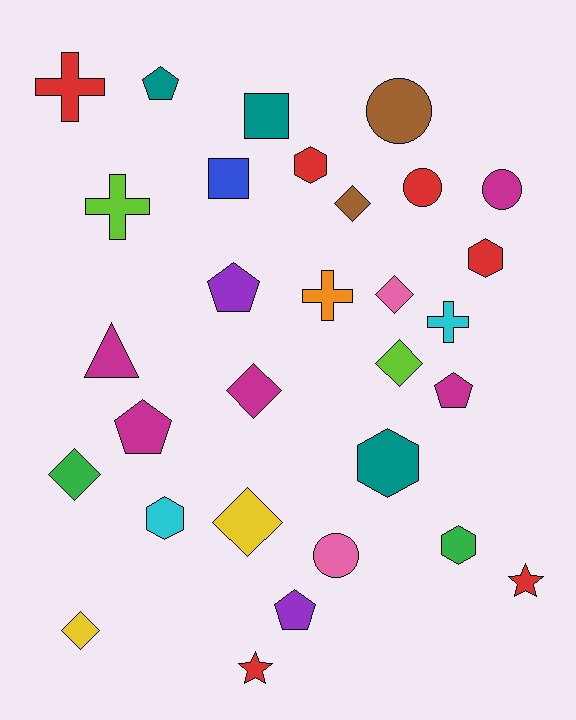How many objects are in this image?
There are 30 objects.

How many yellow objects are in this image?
There are 2 yellow objects.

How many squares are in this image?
There are 2 squares.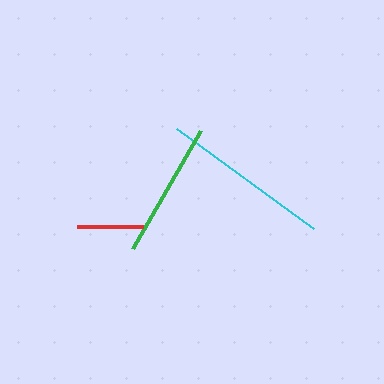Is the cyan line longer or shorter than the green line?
The cyan line is longer than the green line.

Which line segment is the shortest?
The red line is the shortest at approximately 66 pixels.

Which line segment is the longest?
The cyan line is the longest at approximately 170 pixels.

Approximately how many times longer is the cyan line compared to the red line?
The cyan line is approximately 2.6 times the length of the red line.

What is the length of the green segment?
The green segment is approximately 136 pixels long.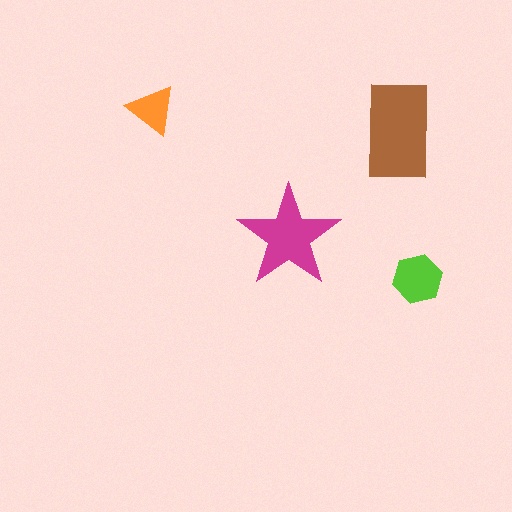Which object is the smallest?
The orange triangle.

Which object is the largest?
The brown rectangle.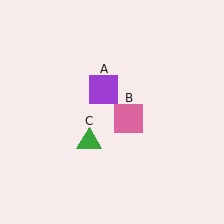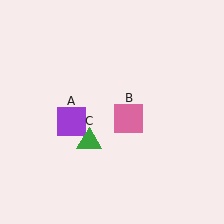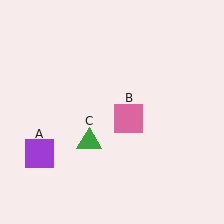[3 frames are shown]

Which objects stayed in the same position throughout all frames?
Pink square (object B) and green triangle (object C) remained stationary.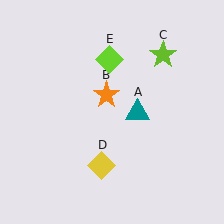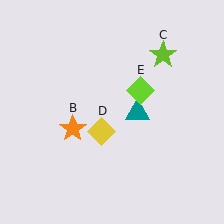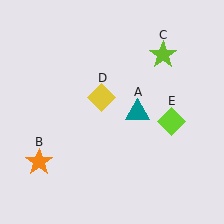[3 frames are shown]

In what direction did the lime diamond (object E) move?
The lime diamond (object E) moved down and to the right.